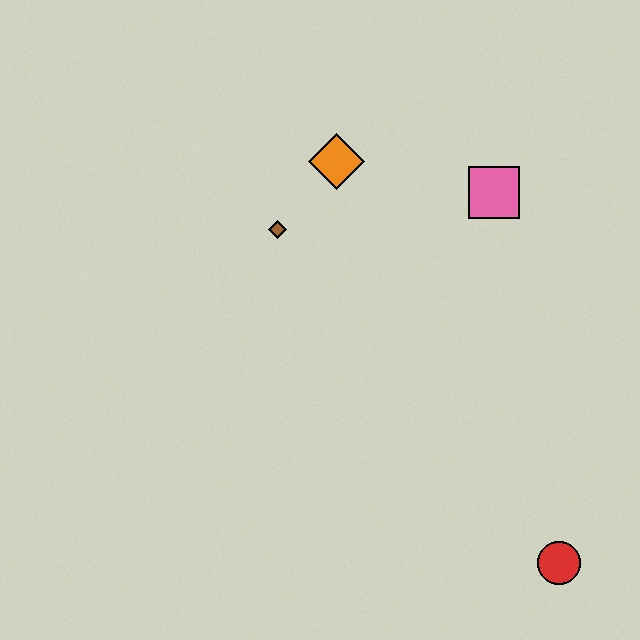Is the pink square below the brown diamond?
No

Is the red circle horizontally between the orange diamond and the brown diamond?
No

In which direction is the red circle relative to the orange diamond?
The red circle is below the orange diamond.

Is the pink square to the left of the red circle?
Yes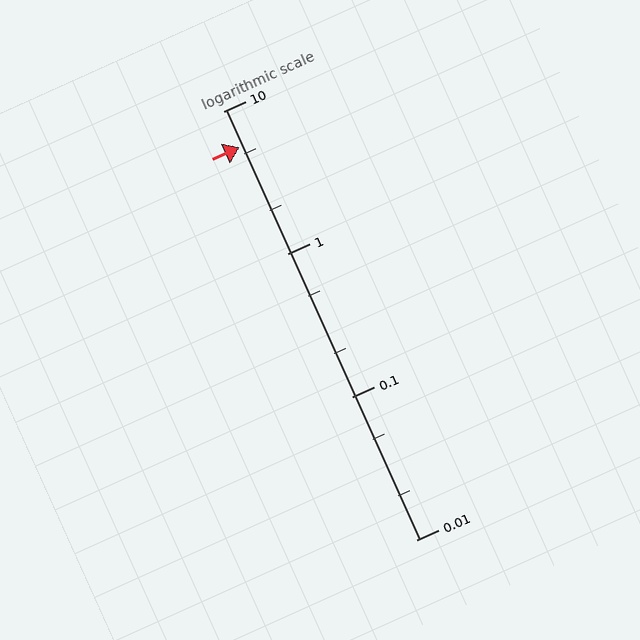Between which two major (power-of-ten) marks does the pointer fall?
The pointer is between 1 and 10.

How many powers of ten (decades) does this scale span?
The scale spans 3 decades, from 0.01 to 10.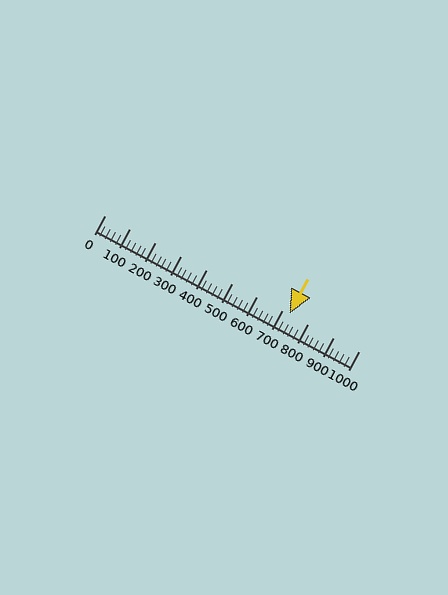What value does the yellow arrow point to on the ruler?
The yellow arrow points to approximately 726.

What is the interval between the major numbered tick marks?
The major tick marks are spaced 100 units apart.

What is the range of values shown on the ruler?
The ruler shows values from 0 to 1000.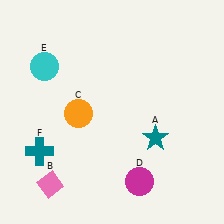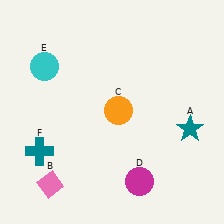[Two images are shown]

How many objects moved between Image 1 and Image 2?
2 objects moved between the two images.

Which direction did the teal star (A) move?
The teal star (A) moved right.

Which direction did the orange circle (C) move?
The orange circle (C) moved right.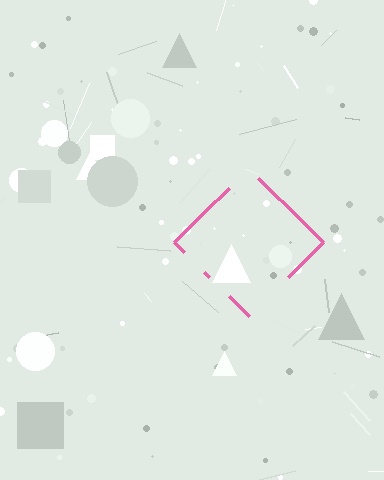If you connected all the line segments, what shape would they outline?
They would outline a diamond.